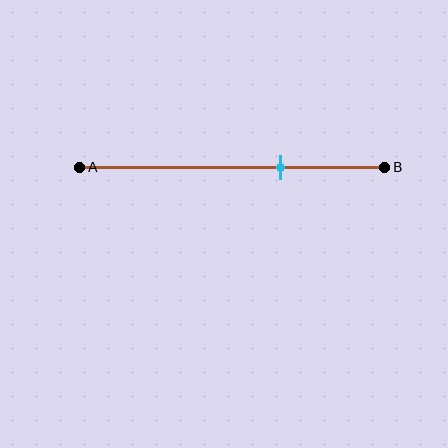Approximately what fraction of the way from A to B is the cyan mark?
The cyan mark is approximately 65% of the way from A to B.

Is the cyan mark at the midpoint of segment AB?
No, the mark is at about 65% from A, not at the 50% midpoint.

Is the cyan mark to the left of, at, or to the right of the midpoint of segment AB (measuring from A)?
The cyan mark is to the right of the midpoint of segment AB.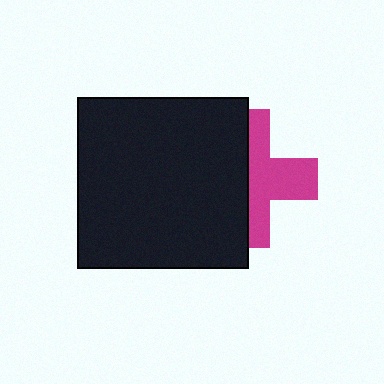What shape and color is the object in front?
The object in front is a black square.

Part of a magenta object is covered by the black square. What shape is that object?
It is a cross.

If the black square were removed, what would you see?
You would see the complete magenta cross.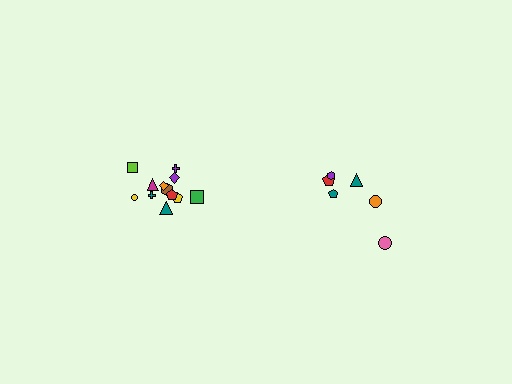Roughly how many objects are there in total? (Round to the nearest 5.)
Roughly 20 objects in total.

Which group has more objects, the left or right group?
The left group.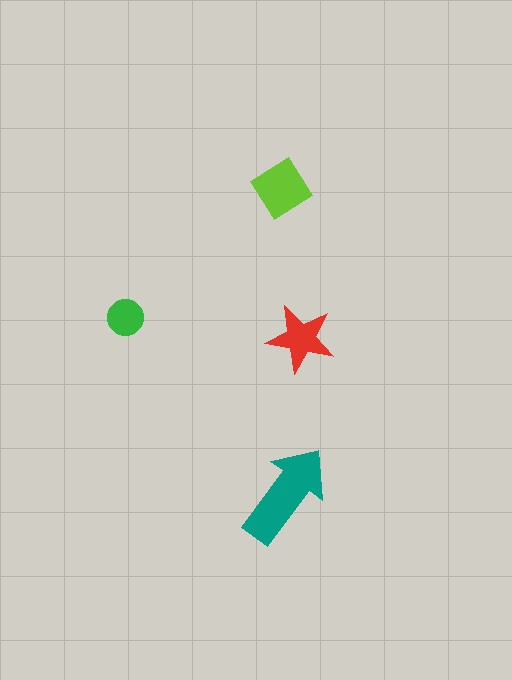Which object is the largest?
The teal arrow.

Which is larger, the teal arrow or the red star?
The teal arrow.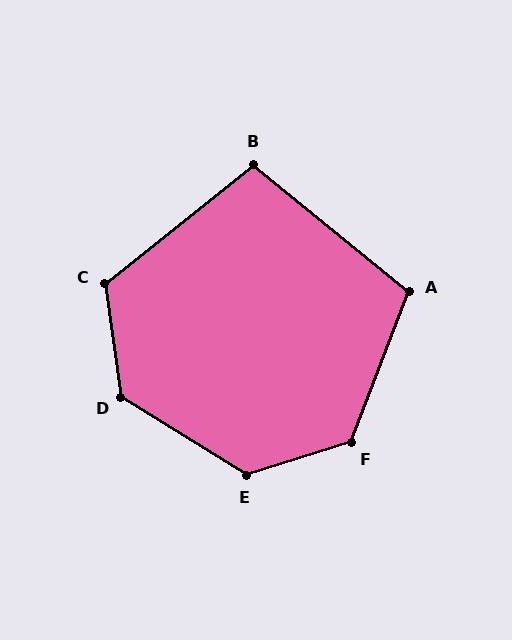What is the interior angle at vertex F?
Approximately 128 degrees (obtuse).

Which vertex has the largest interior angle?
E, at approximately 131 degrees.